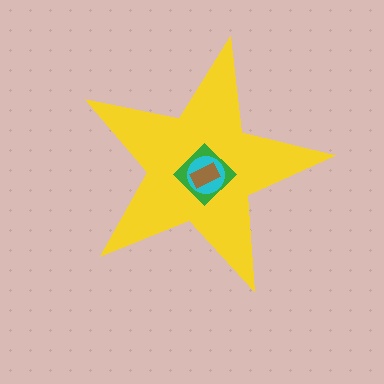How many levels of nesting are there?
4.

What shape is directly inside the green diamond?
The cyan circle.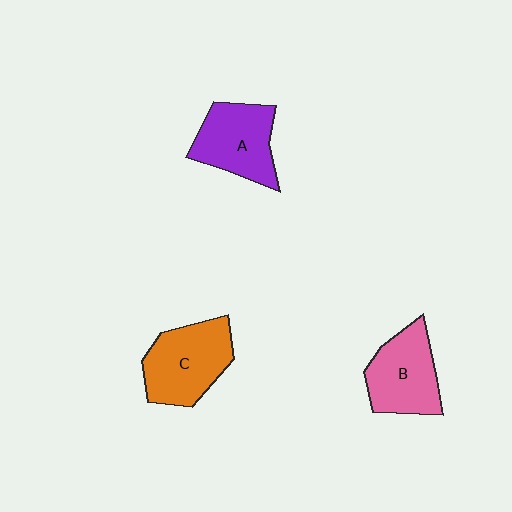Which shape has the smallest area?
Shape B (pink).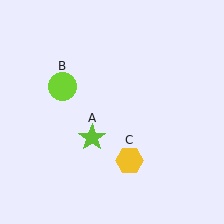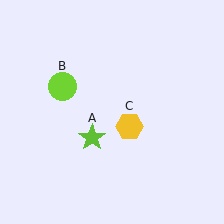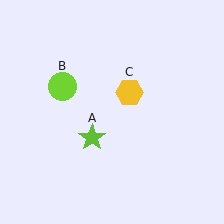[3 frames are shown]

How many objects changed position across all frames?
1 object changed position: yellow hexagon (object C).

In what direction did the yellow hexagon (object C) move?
The yellow hexagon (object C) moved up.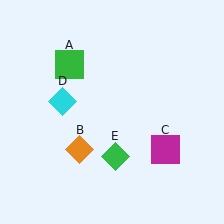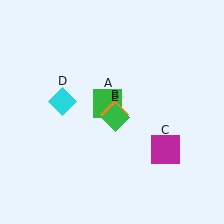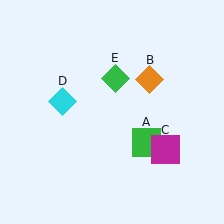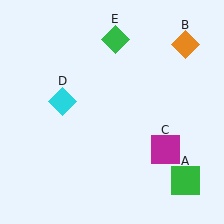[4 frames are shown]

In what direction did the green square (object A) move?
The green square (object A) moved down and to the right.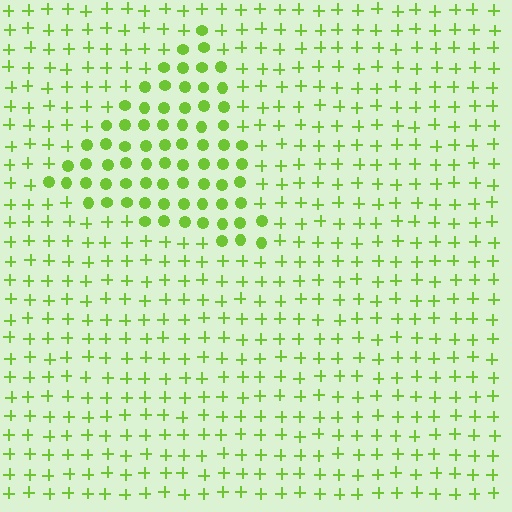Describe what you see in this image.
The image is filled with small lime elements arranged in a uniform grid. A triangle-shaped region contains circles, while the surrounding area contains plus signs. The boundary is defined purely by the change in element shape.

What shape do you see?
I see a triangle.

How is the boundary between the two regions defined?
The boundary is defined by a change in element shape: circles inside vs. plus signs outside. All elements share the same color and spacing.